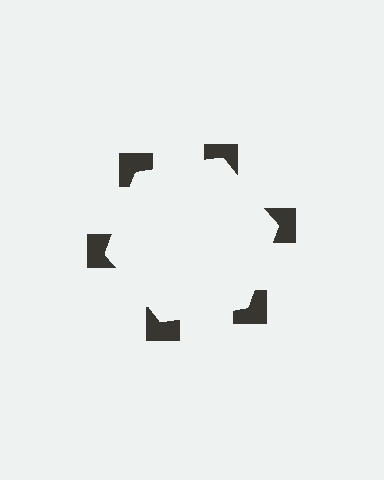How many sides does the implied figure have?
6 sides.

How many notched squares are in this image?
There are 6 — one at each vertex of the illusory hexagon.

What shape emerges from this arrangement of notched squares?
An illusory hexagon — its edges are inferred from the aligned wedge cuts in the notched squares, not physically drawn.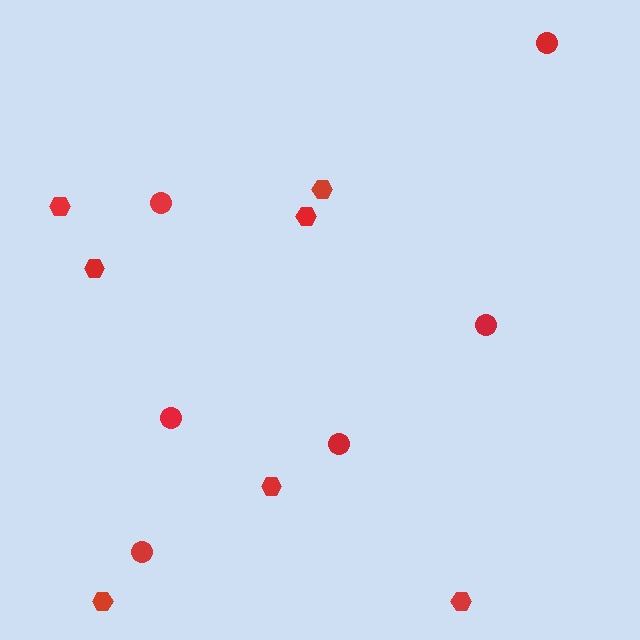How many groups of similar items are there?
There are 2 groups: one group of hexagons (7) and one group of circles (6).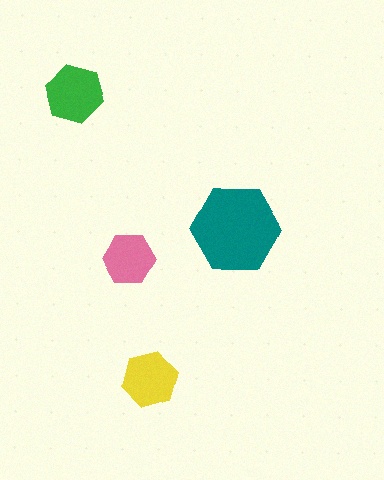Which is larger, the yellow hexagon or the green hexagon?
The green one.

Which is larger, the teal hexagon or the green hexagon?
The teal one.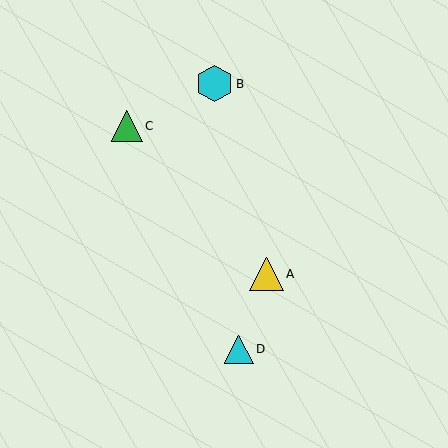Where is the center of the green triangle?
The center of the green triangle is at (127, 126).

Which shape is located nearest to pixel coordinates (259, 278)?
The yellow triangle (labeled A) at (267, 274) is nearest to that location.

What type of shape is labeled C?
Shape C is a green triangle.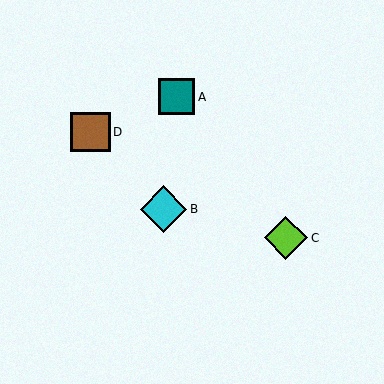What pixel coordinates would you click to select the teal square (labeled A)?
Click at (177, 97) to select the teal square A.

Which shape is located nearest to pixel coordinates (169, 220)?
The cyan diamond (labeled B) at (163, 209) is nearest to that location.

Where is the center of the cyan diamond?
The center of the cyan diamond is at (163, 209).